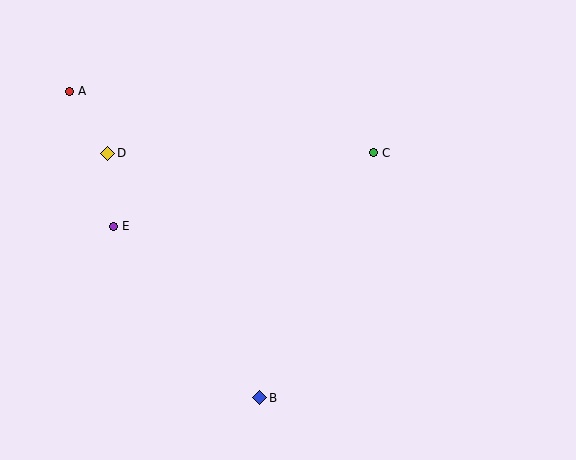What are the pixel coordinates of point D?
Point D is at (108, 153).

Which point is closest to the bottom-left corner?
Point E is closest to the bottom-left corner.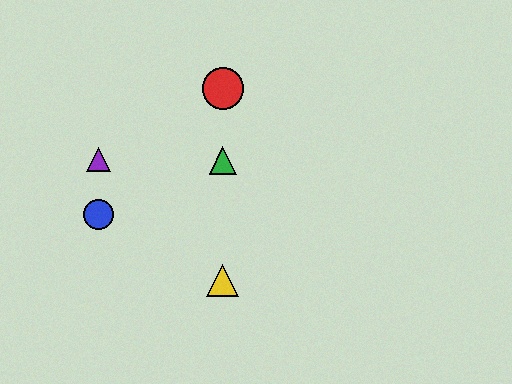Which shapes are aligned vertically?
The red circle, the green triangle, the yellow triangle are aligned vertically.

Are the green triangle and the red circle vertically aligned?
Yes, both are at x≈223.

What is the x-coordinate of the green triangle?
The green triangle is at x≈223.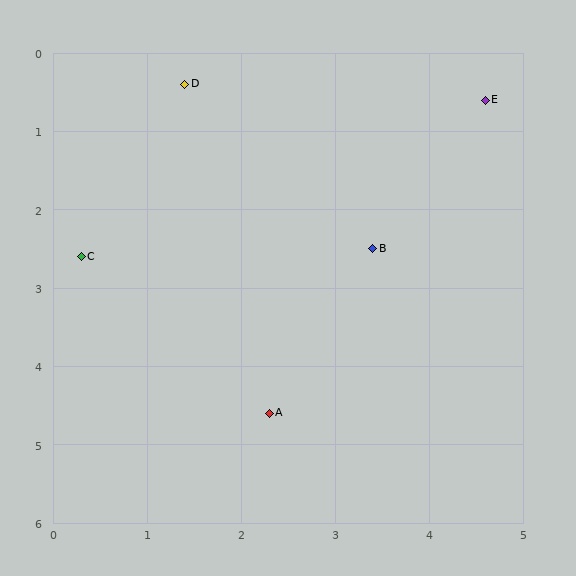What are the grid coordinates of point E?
Point E is at approximately (4.6, 0.6).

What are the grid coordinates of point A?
Point A is at approximately (2.3, 4.6).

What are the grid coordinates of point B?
Point B is at approximately (3.4, 2.5).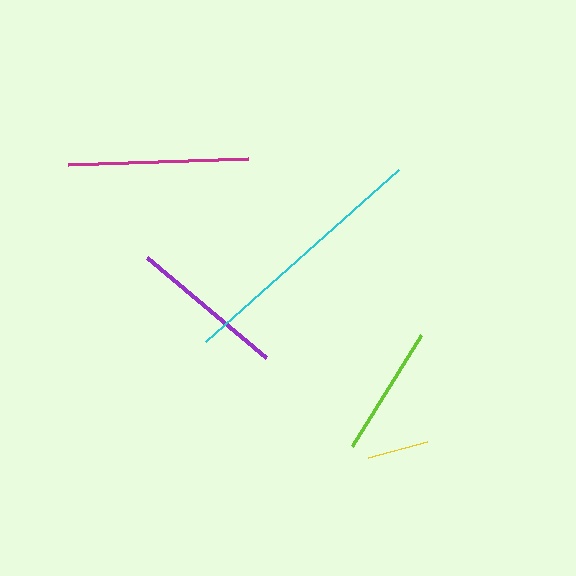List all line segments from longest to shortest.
From longest to shortest: cyan, magenta, purple, lime, yellow.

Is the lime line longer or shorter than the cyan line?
The cyan line is longer than the lime line.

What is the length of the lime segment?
The lime segment is approximately 131 pixels long.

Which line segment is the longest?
The cyan line is the longest at approximately 258 pixels.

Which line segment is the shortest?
The yellow line is the shortest at approximately 61 pixels.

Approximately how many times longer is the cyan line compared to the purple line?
The cyan line is approximately 1.7 times the length of the purple line.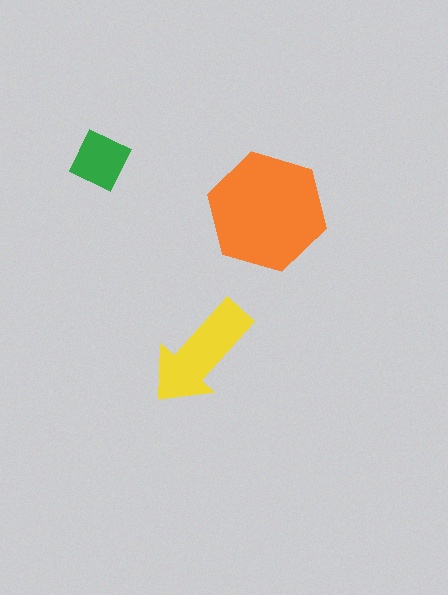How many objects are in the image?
There are 3 objects in the image.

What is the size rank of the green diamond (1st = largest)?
3rd.